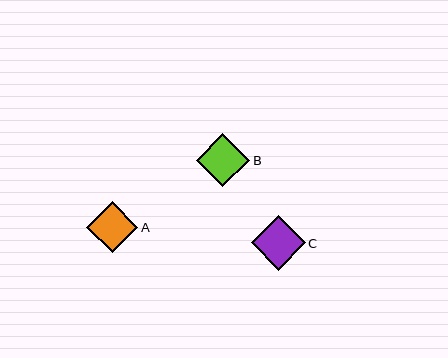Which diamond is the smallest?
Diamond A is the smallest with a size of approximately 51 pixels.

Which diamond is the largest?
Diamond C is the largest with a size of approximately 54 pixels.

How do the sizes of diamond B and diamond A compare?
Diamond B and diamond A are approximately the same size.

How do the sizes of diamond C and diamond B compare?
Diamond C and diamond B are approximately the same size.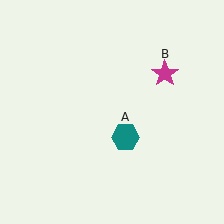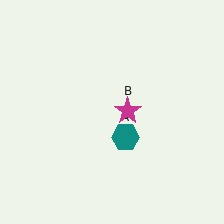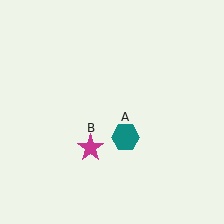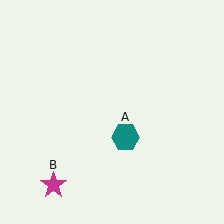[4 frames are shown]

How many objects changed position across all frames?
1 object changed position: magenta star (object B).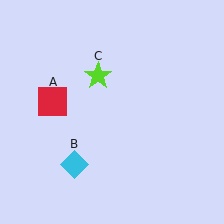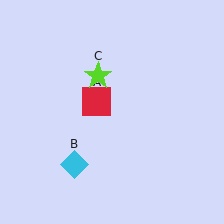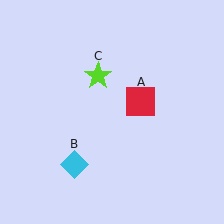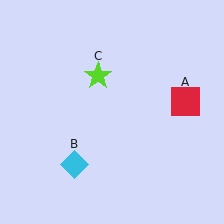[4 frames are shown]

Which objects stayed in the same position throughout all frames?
Cyan diamond (object B) and lime star (object C) remained stationary.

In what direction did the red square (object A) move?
The red square (object A) moved right.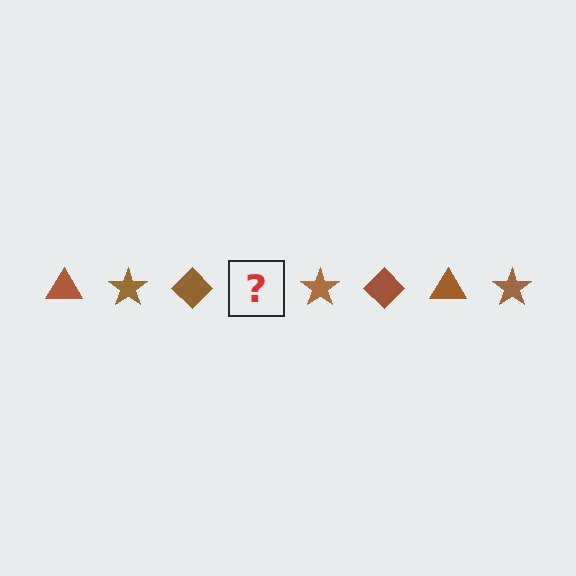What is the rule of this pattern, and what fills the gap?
The rule is that the pattern cycles through triangle, star, diamond shapes in brown. The gap should be filled with a brown triangle.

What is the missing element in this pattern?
The missing element is a brown triangle.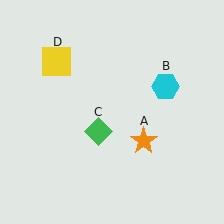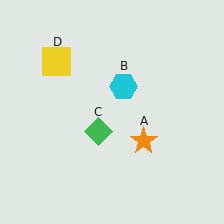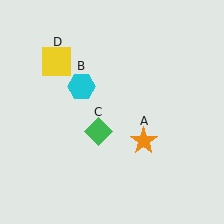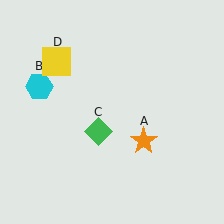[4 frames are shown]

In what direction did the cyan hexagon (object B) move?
The cyan hexagon (object B) moved left.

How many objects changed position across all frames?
1 object changed position: cyan hexagon (object B).